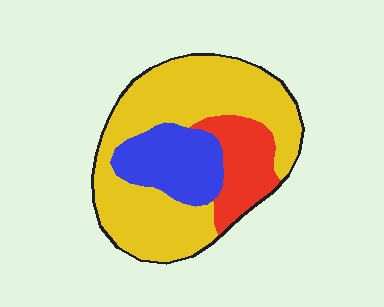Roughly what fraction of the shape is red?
Red takes up about one sixth (1/6) of the shape.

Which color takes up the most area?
Yellow, at roughly 60%.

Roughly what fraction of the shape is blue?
Blue takes up about one fifth (1/5) of the shape.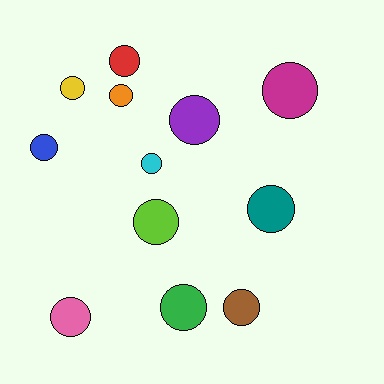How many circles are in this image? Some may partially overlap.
There are 12 circles.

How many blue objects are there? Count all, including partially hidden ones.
There is 1 blue object.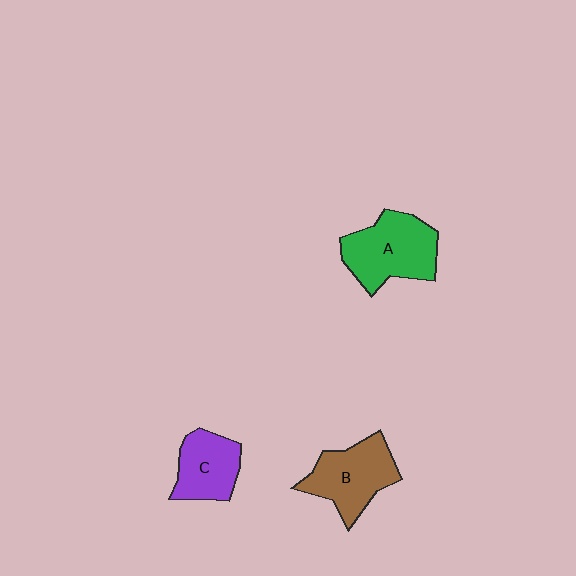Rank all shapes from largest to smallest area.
From largest to smallest: A (green), B (brown), C (purple).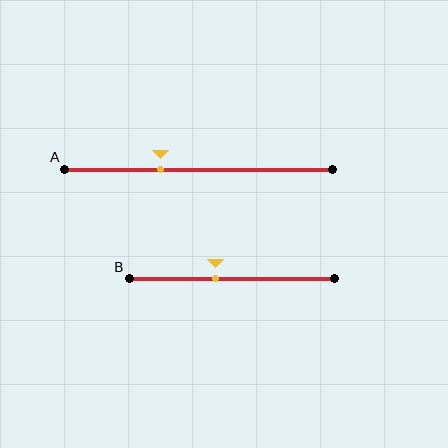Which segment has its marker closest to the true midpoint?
Segment B has its marker closest to the true midpoint.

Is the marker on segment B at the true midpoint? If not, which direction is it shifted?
No, the marker on segment B is shifted to the left by about 8% of the segment length.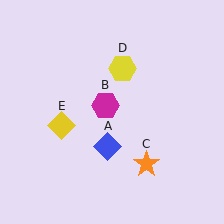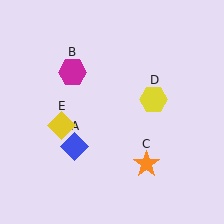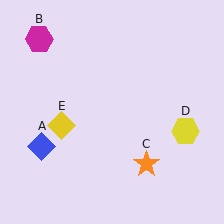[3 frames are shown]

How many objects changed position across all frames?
3 objects changed position: blue diamond (object A), magenta hexagon (object B), yellow hexagon (object D).